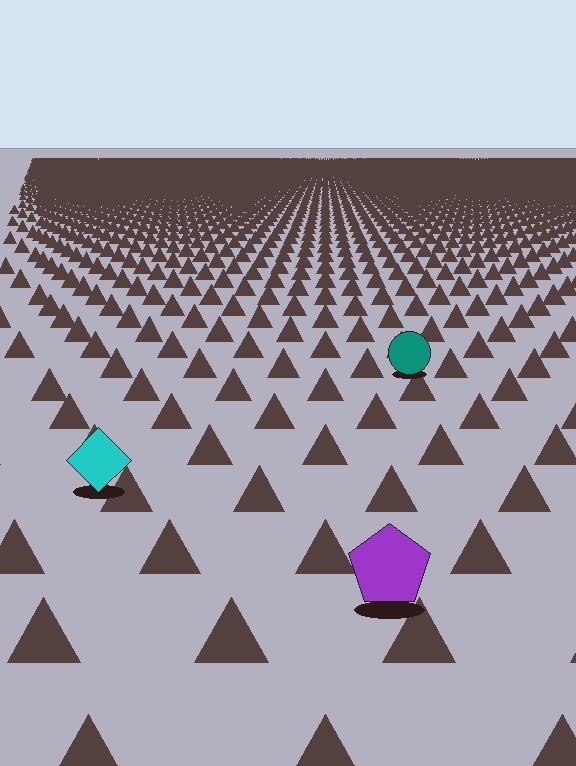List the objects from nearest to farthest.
From nearest to farthest: the purple pentagon, the cyan diamond, the teal circle.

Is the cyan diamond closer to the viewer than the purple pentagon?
No. The purple pentagon is closer — you can tell from the texture gradient: the ground texture is coarser near it.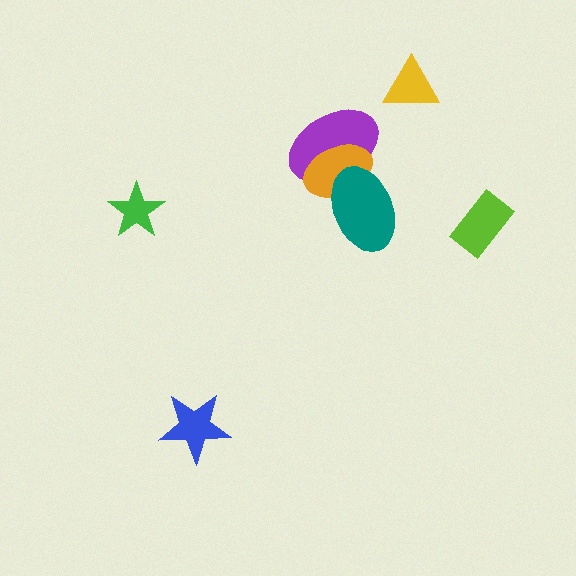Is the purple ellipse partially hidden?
Yes, it is partially covered by another shape.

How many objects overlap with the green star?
0 objects overlap with the green star.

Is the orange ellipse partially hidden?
Yes, it is partially covered by another shape.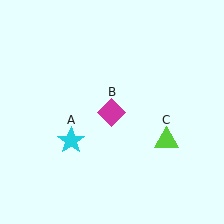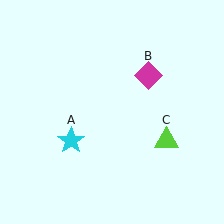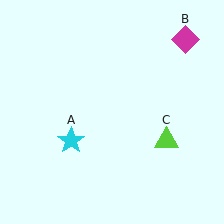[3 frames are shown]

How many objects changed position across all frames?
1 object changed position: magenta diamond (object B).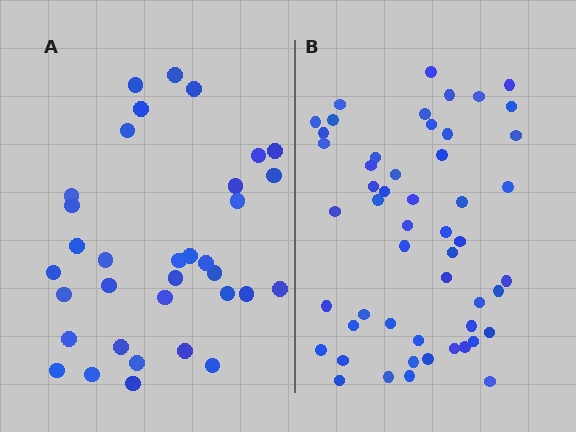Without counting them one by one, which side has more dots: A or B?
Region B (the right region) has more dots.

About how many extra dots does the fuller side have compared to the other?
Region B has approximately 20 more dots than region A.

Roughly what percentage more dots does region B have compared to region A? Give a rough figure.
About 55% more.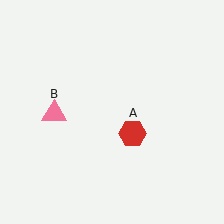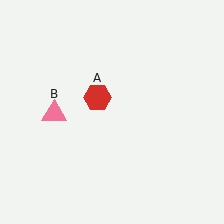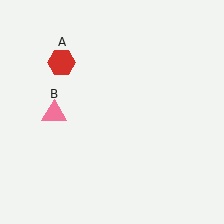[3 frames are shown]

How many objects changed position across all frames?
1 object changed position: red hexagon (object A).